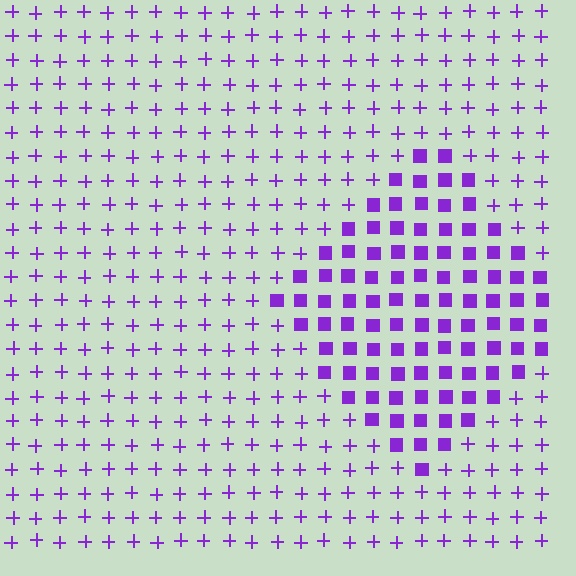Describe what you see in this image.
The image is filled with small purple elements arranged in a uniform grid. A diamond-shaped region contains squares, while the surrounding area contains plus signs. The boundary is defined purely by the change in element shape.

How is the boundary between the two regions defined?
The boundary is defined by a change in element shape: squares inside vs. plus signs outside. All elements share the same color and spacing.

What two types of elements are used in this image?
The image uses squares inside the diamond region and plus signs outside it.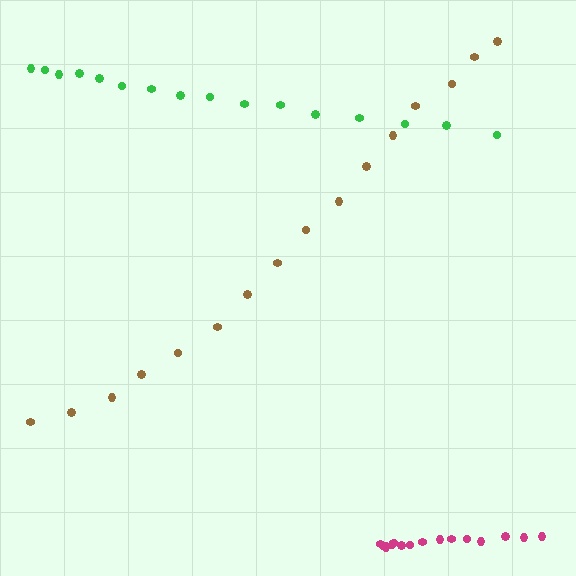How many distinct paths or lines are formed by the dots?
There are 3 distinct paths.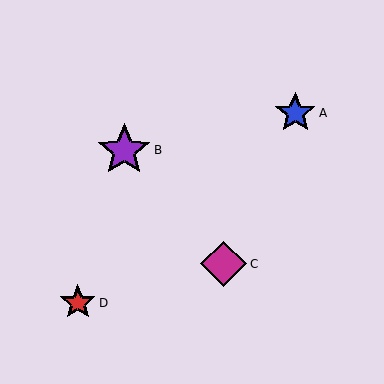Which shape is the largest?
The purple star (labeled B) is the largest.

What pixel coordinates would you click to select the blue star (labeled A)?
Click at (295, 113) to select the blue star A.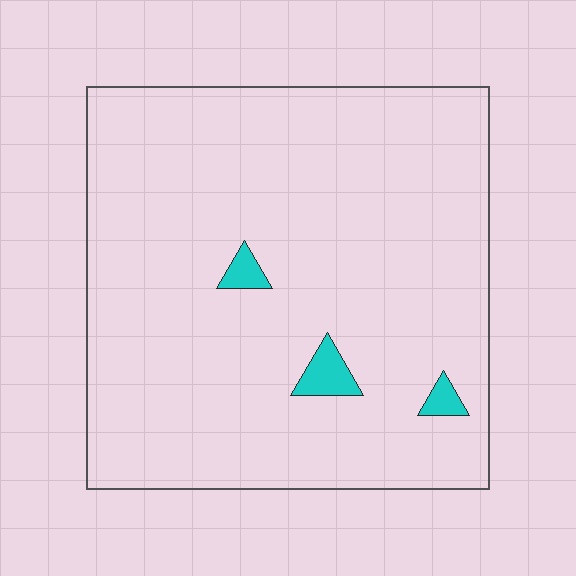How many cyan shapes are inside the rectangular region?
3.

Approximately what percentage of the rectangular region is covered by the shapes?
Approximately 5%.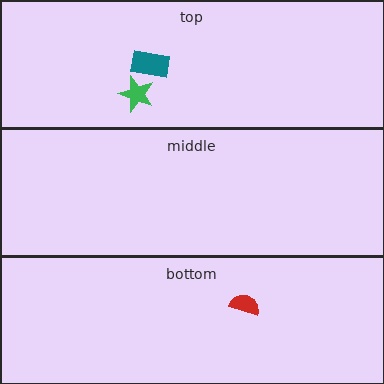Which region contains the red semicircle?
The bottom region.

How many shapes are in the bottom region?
1.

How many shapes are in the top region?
2.